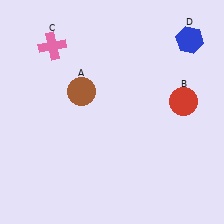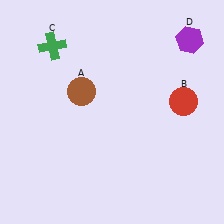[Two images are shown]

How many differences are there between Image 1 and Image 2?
There are 2 differences between the two images.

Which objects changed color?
C changed from pink to green. D changed from blue to purple.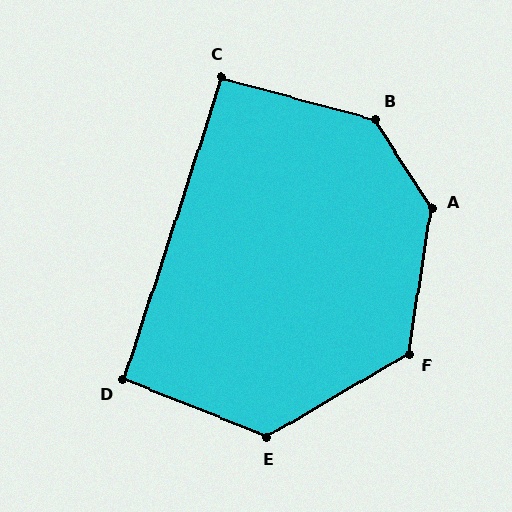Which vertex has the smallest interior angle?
C, at approximately 93 degrees.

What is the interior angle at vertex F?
Approximately 129 degrees (obtuse).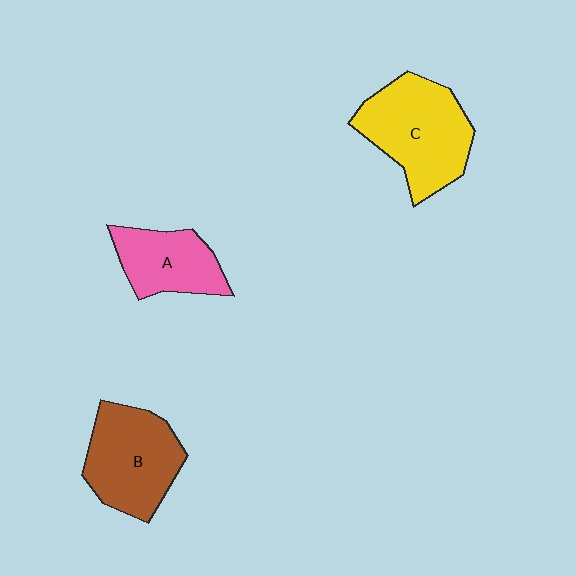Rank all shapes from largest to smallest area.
From largest to smallest: C (yellow), B (brown), A (pink).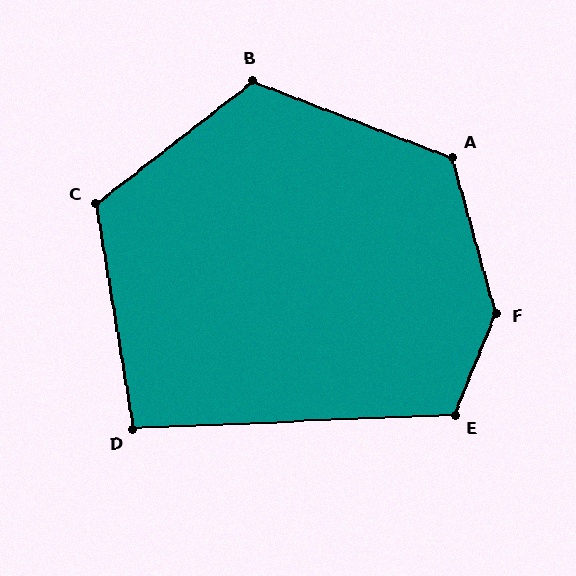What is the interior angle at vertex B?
Approximately 121 degrees (obtuse).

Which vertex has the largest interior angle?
F, at approximately 142 degrees.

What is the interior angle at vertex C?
Approximately 119 degrees (obtuse).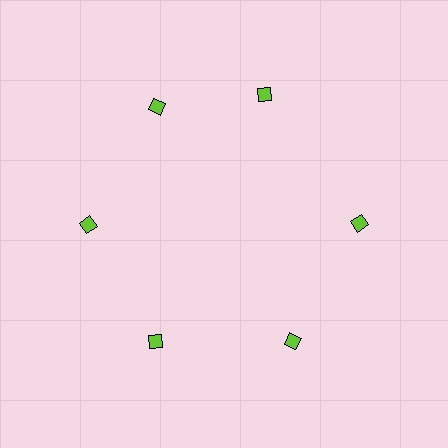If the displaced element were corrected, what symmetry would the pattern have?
It would have 6-fold rotational symmetry — the pattern would map onto itself every 60 degrees.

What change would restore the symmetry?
The symmetry would be restored by rotating it back into even spacing with its neighbors so that all 6 diamonds sit at equal angles and equal distance from the center.